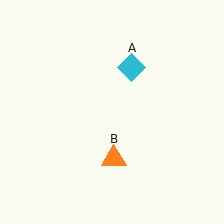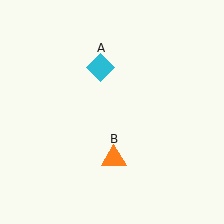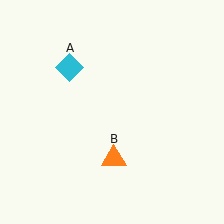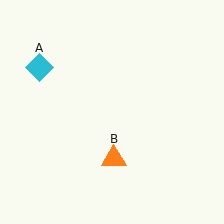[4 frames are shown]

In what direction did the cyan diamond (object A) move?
The cyan diamond (object A) moved left.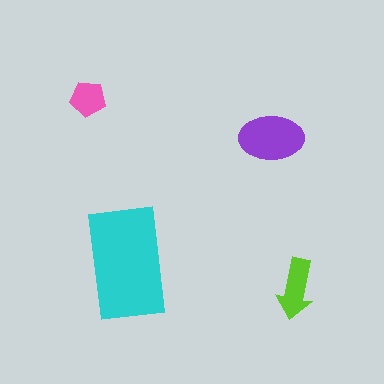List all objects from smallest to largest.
The pink pentagon, the lime arrow, the purple ellipse, the cyan rectangle.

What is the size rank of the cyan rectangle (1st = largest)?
1st.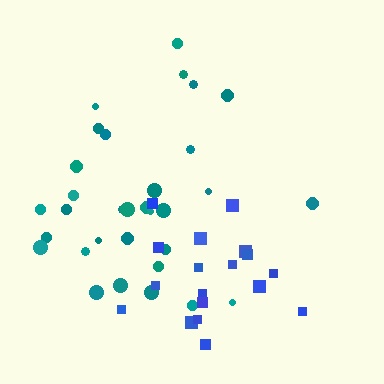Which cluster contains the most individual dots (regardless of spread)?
Teal (32).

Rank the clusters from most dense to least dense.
teal, blue.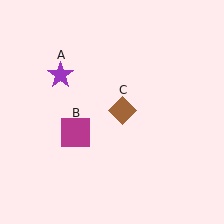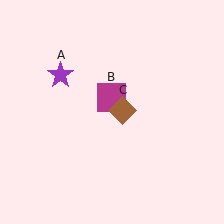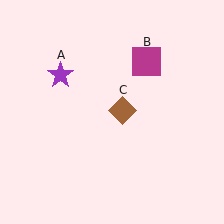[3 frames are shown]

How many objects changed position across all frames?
1 object changed position: magenta square (object B).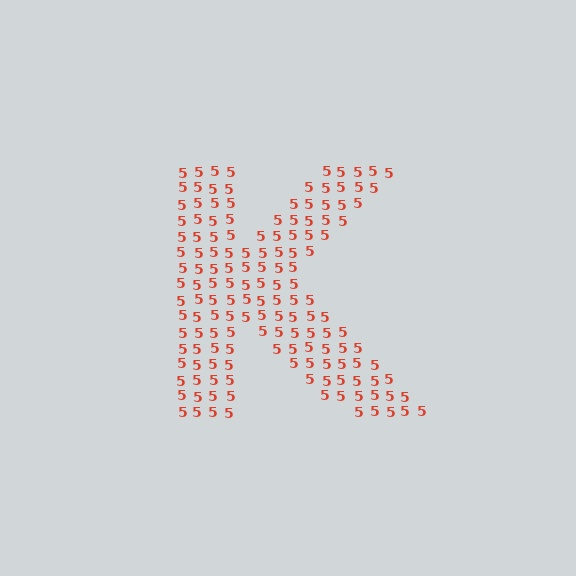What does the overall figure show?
The overall figure shows the letter K.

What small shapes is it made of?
It is made of small digit 5's.